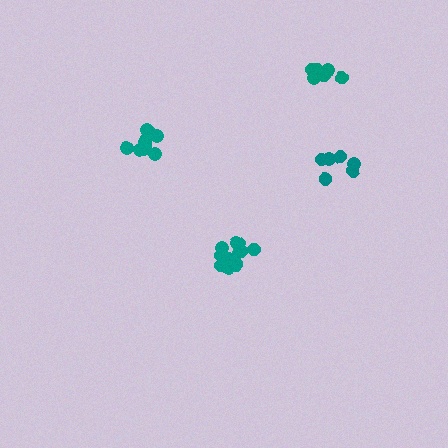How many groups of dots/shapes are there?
There are 4 groups.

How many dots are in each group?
Group 1: 6 dots, Group 2: 12 dots, Group 3: 9 dots, Group 4: 7 dots (34 total).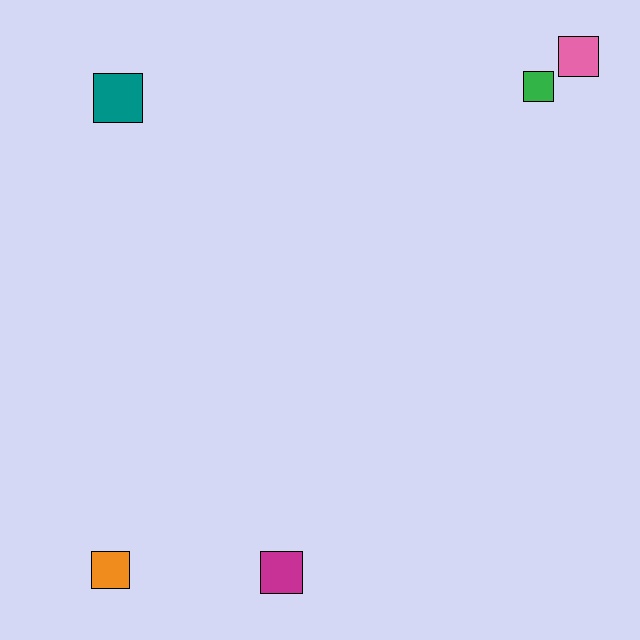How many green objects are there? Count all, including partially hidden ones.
There is 1 green object.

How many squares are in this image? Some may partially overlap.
There are 5 squares.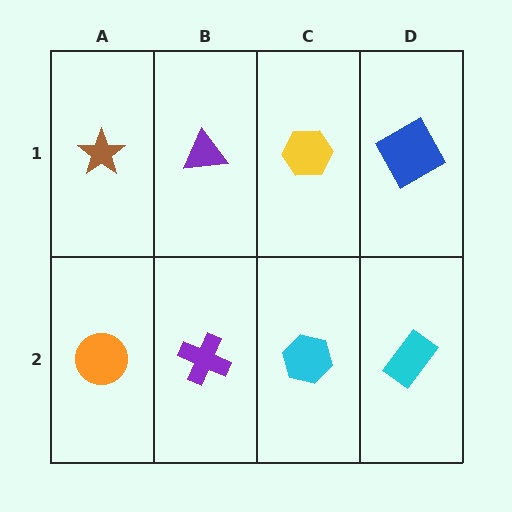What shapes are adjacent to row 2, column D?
A blue square (row 1, column D), a cyan hexagon (row 2, column C).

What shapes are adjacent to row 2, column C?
A yellow hexagon (row 1, column C), a purple cross (row 2, column B), a cyan rectangle (row 2, column D).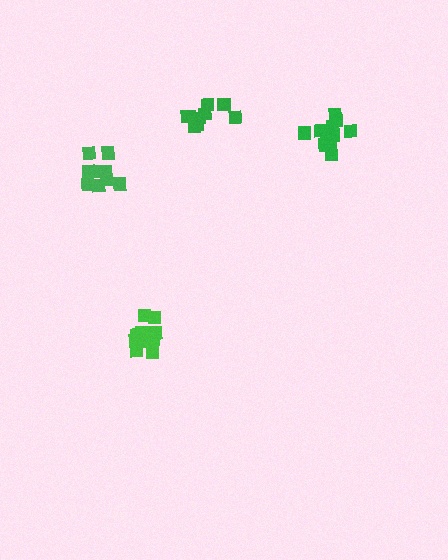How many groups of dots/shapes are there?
There are 4 groups.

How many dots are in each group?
Group 1: 9 dots, Group 2: 12 dots, Group 3: 10 dots, Group 4: 14 dots (45 total).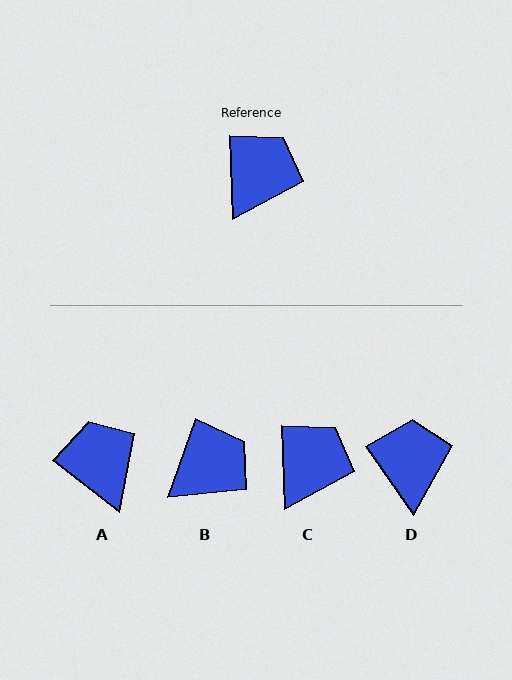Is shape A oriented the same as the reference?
No, it is off by about 51 degrees.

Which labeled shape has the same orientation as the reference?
C.